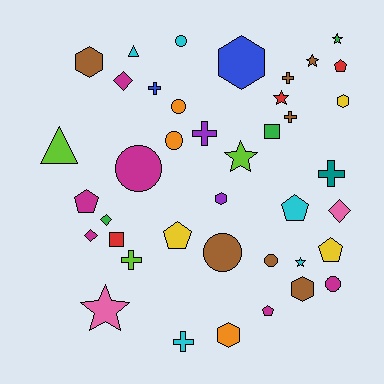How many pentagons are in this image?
There are 6 pentagons.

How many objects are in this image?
There are 40 objects.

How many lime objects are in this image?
There are 3 lime objects.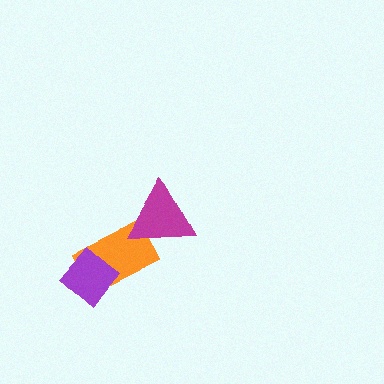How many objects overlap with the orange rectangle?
2 objects overlap with the orange rectangle.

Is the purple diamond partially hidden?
No, no other shape covers it.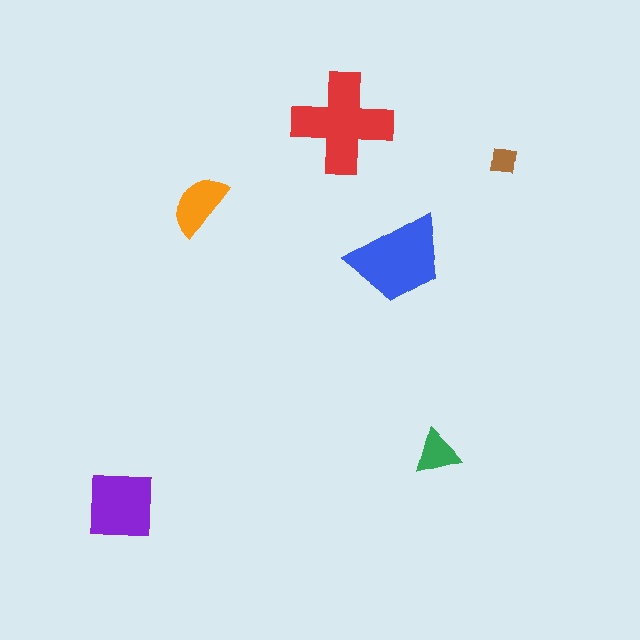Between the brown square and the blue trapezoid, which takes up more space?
The blue trapezoid.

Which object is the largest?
The red cross.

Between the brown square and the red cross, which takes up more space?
The red cross.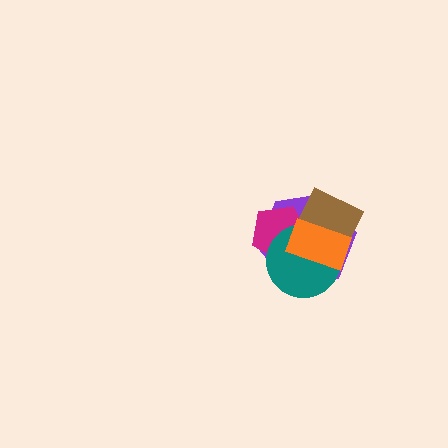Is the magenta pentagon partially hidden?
Yes, it is partially covered by another shape.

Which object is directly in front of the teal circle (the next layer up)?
The brown square is directly in front of the teal circle.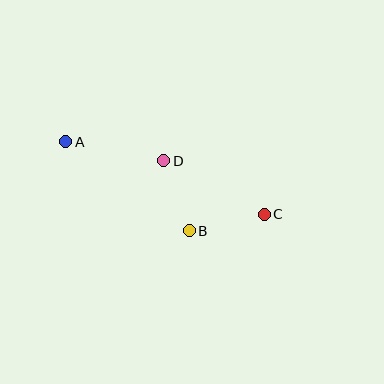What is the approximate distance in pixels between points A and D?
The distance between A and D is approximately 100 pixels.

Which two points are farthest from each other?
Points A and C are farthest from each other.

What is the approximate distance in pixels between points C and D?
The distance between C and D is approximately 114 pixels.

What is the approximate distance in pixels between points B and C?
The distance between B and C is approximately 77 pixels.